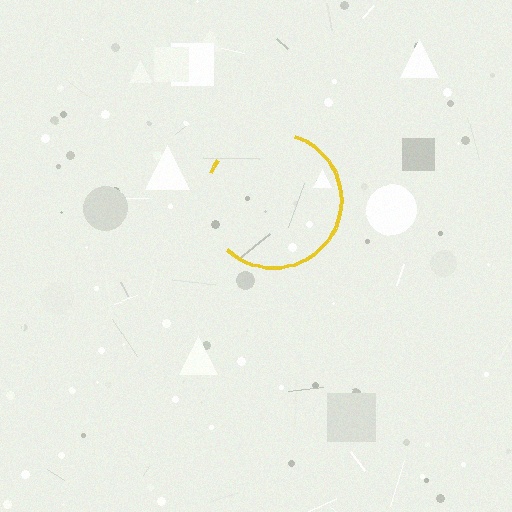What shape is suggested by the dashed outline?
The dashed outline suggests a circle.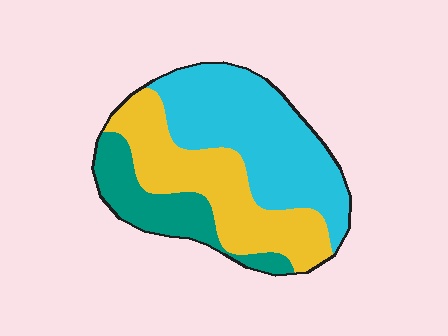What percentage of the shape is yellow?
Yellow covers around 35% of the shape.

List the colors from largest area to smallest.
From largest to smallest: cyan, yellow, teal.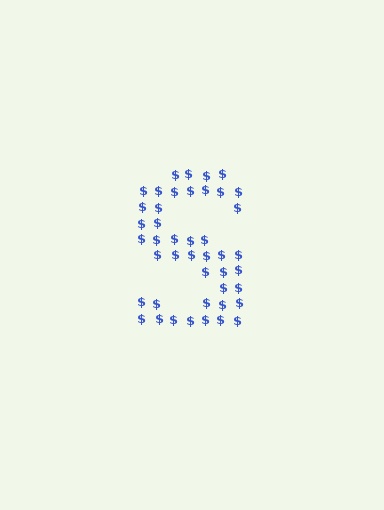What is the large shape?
The large shape is the letter S.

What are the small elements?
The small elements are dollar signs.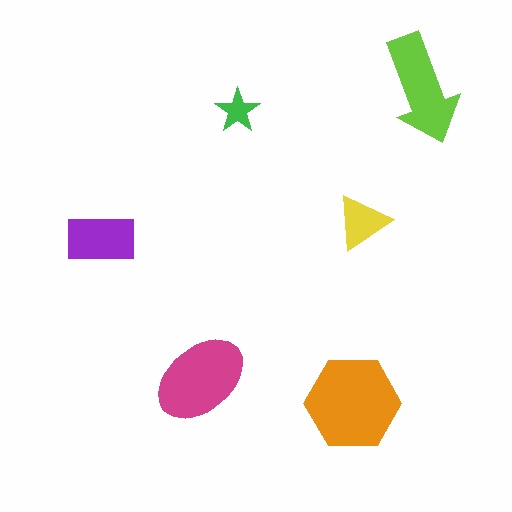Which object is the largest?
The orange hexagon.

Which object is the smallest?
The green star.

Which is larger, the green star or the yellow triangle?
The yellow triangle.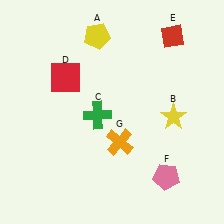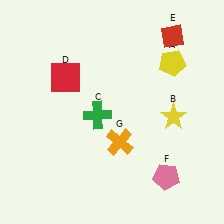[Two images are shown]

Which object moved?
The yellow pentagon (A) moved right.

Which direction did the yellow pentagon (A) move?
The yellow pentagon (A) moved right.